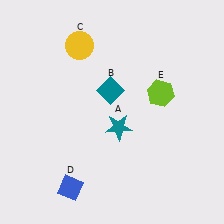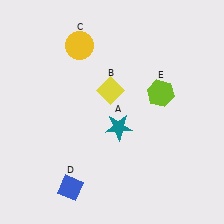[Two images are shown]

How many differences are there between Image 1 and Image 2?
There is 1 difference between the two images.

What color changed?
The diamond (B) changed from teal in Image 1 to yellow in Image 2.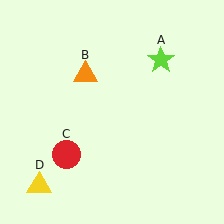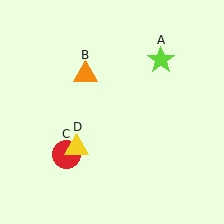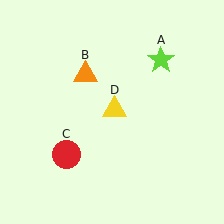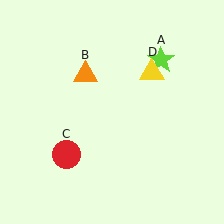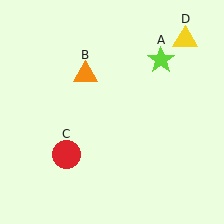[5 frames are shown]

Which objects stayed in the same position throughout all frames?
Lime star (object A) and orange triangle (object B) and red circle (object C) remained stationary.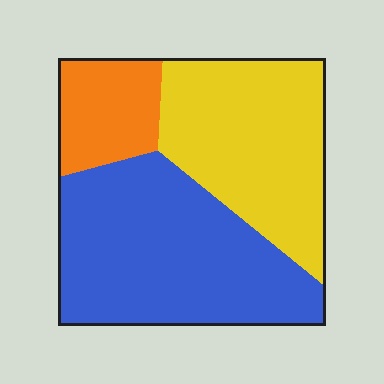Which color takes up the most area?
Blue, at roughly 50%.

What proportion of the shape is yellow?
Yellow covers roughly 35% of the shape.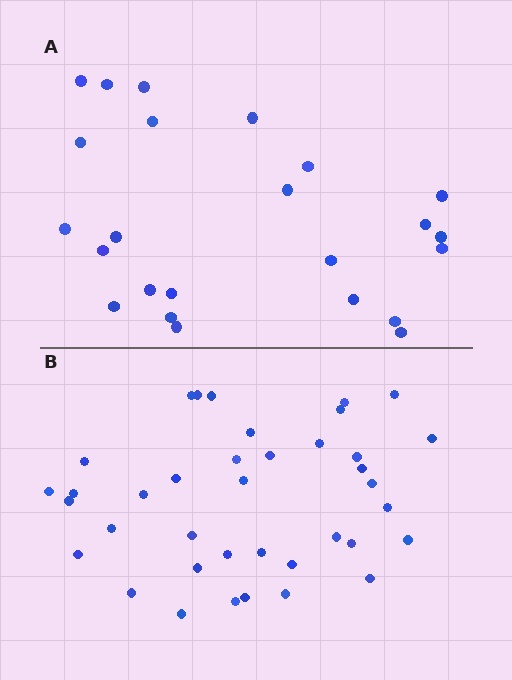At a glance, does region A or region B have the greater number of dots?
Region B (the bottom region) has more dots.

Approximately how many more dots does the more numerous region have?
Region B has approximately 15 more dots than region A.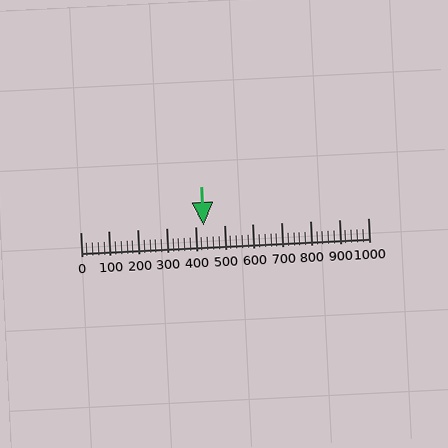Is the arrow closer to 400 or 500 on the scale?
The arrow is closer to 400.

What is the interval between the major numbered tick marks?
The major tick marks are spaced 100 units apart.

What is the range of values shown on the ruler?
The ruler shows values from 0 to 1000.